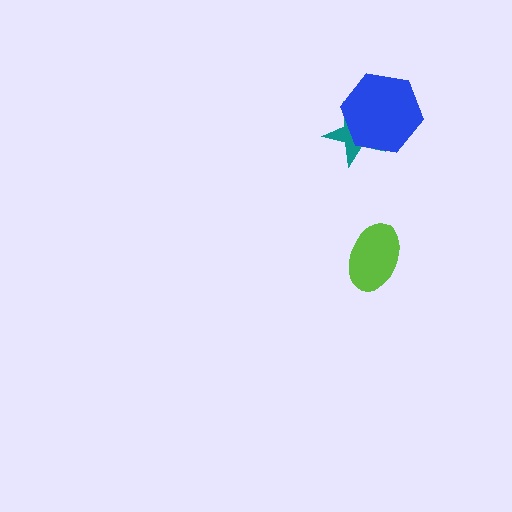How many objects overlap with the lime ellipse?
0 objects overlap with the lime ellipse.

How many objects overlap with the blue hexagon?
1 object overlaps with the blue hexagon.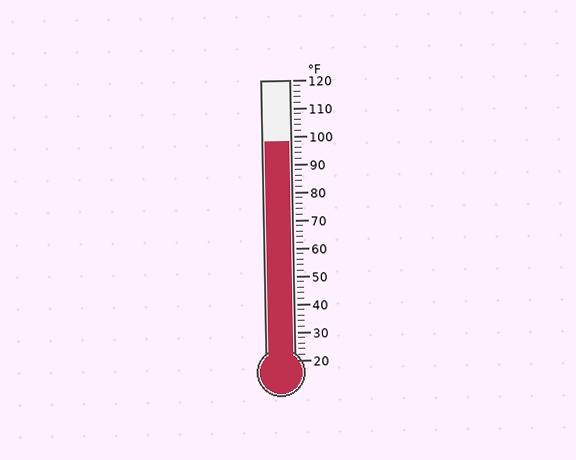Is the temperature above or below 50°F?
The temperature is above 50°F.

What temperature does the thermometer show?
The thermometer shows approximately 98°F.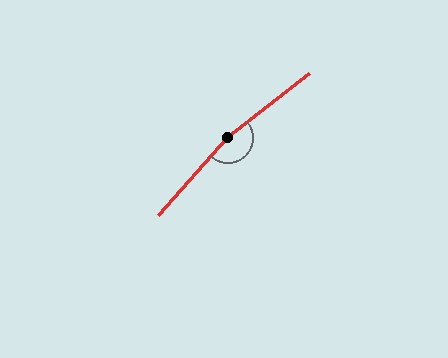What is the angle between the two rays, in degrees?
Approximately 170 degrees.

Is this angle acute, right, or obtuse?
It is obtuse.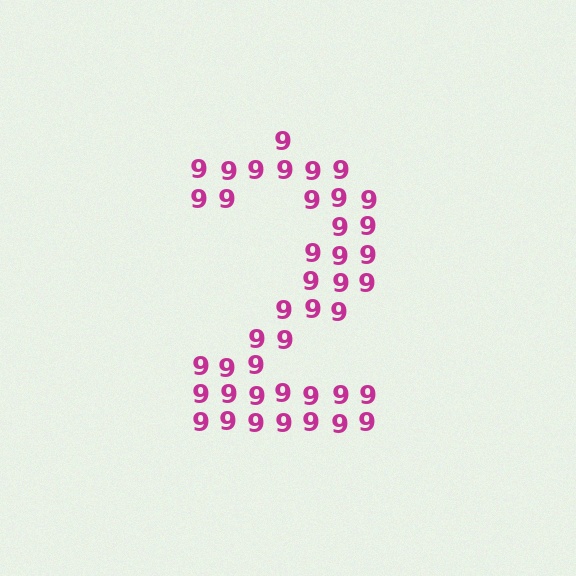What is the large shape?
The large shape is the digit 2.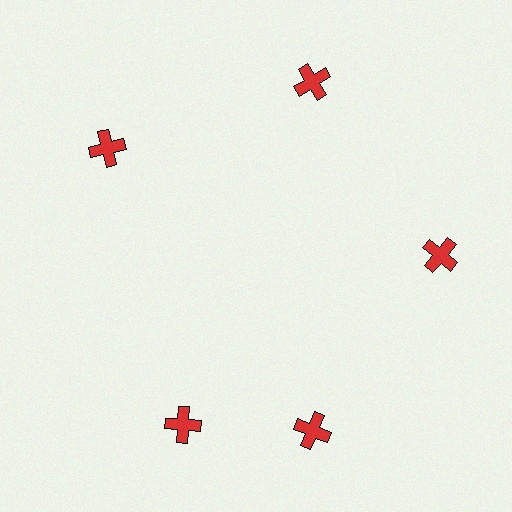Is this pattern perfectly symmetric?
No. The 5 red crosses are arranged in a ring, but one element near the 8 o'clock position is rotated out of alignment along the ring, breaking the 5-fold rotational symmetry.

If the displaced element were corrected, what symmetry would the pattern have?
It would have 5-fold rotational symmetry — the pattern would map onto itself every 72 degrees.